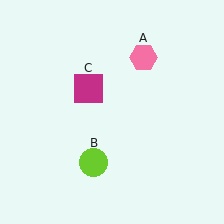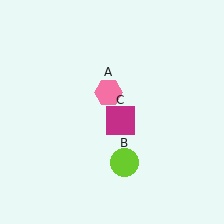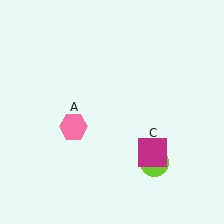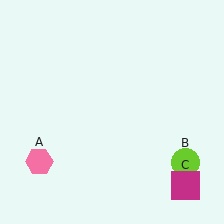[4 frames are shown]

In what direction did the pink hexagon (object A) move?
The pink hexagon (object A) moved down and to the left.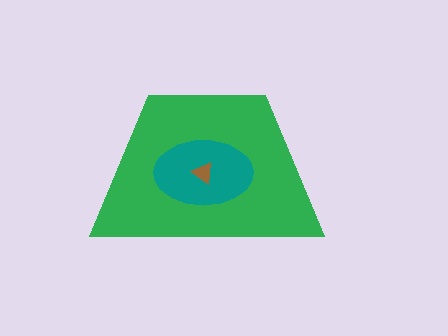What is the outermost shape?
The green trapezoid.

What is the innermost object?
The brown triangle.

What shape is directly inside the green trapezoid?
The teal ellipse.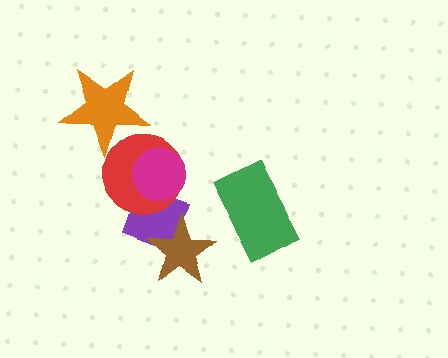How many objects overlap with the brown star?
1 object overlaps with the brown star.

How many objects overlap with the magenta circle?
2 objects overlap with the magenta circle.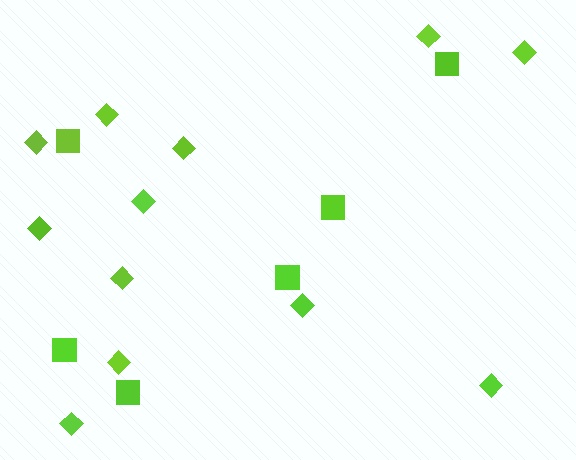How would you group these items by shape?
There are 2 groups: one group of squares (6) and one group of diamonds (12).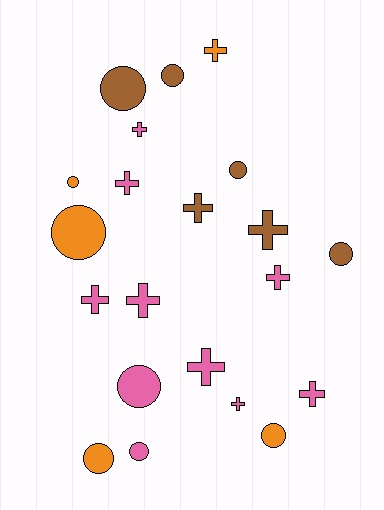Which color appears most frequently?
Pink, with 10 objects.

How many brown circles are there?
There are 4 brown circles.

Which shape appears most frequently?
Cross, with 11 objects.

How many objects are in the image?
There are 21 objects.